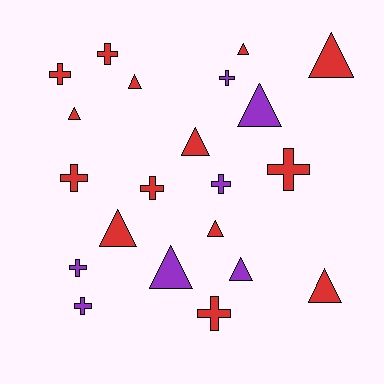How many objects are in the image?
There are 21 objects.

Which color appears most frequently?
Red, with 14 objects.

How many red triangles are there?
There are 8 red triangles.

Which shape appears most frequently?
Triangle, with 11 objects.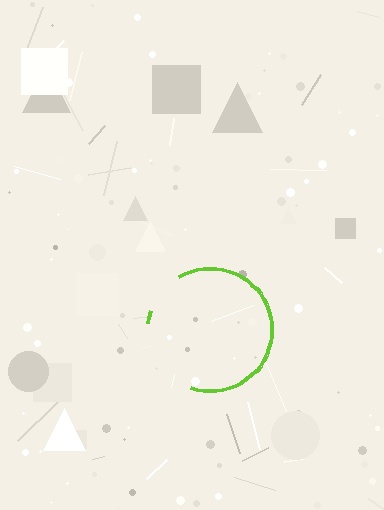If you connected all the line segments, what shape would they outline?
They would outline a circle.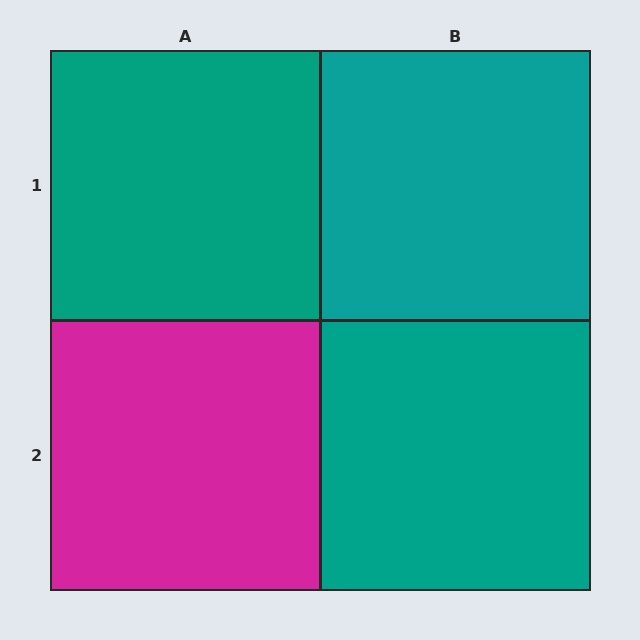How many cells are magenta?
1 cell is magenta.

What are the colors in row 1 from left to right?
Teal, teal.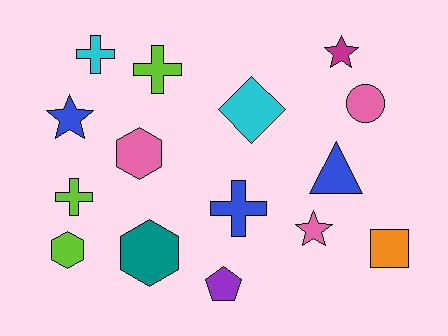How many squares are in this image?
There is 1 square.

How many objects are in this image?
There are 15 objects.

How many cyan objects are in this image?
There are 2 cyan objects.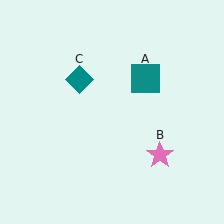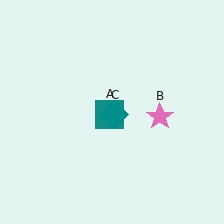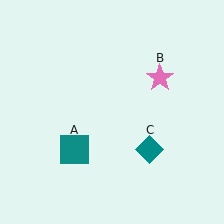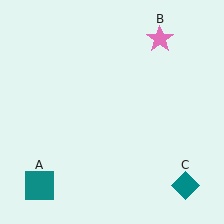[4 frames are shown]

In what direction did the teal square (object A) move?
The teal square (object A) moved down and to the left.